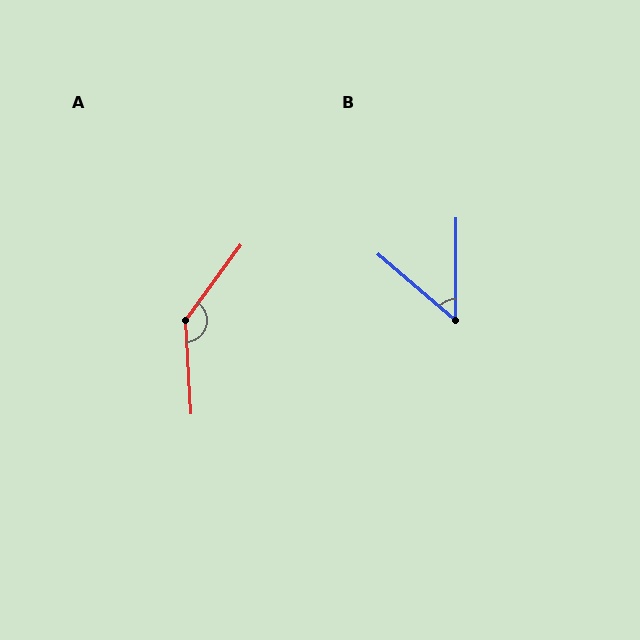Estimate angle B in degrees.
Approximately 49 degrees.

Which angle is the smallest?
B, at approximately 49 degrees.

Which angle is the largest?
A, at approximately 141 degrees.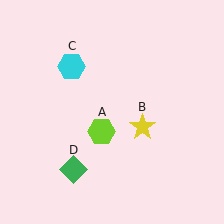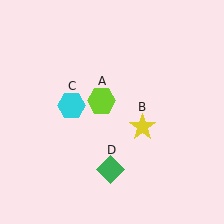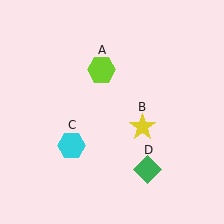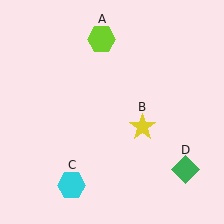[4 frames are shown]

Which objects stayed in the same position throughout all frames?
Yellow star (object B) remained stationary.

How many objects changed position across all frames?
3 objects changed position: lime hexagon (object A), cyan hexagon (object C), green diamond (object D).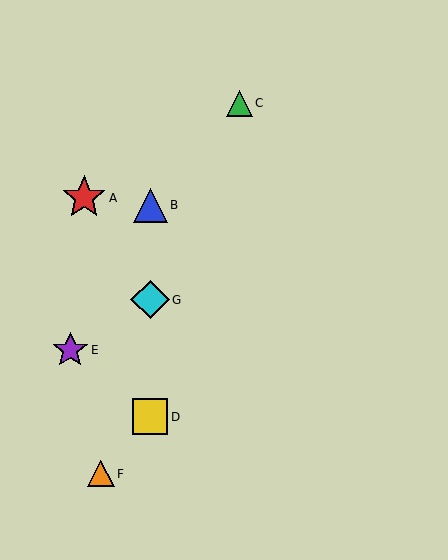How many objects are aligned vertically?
3 objects (B, D, G) are aligned vertically.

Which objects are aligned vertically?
Objects B, D, G are aligned vertically.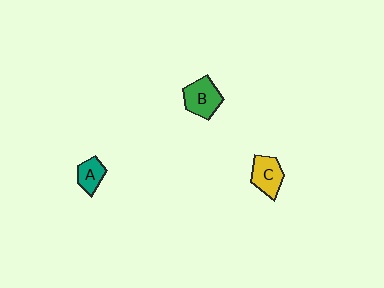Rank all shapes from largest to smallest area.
From largest to smallest: B (green), C (yellow), A (teal).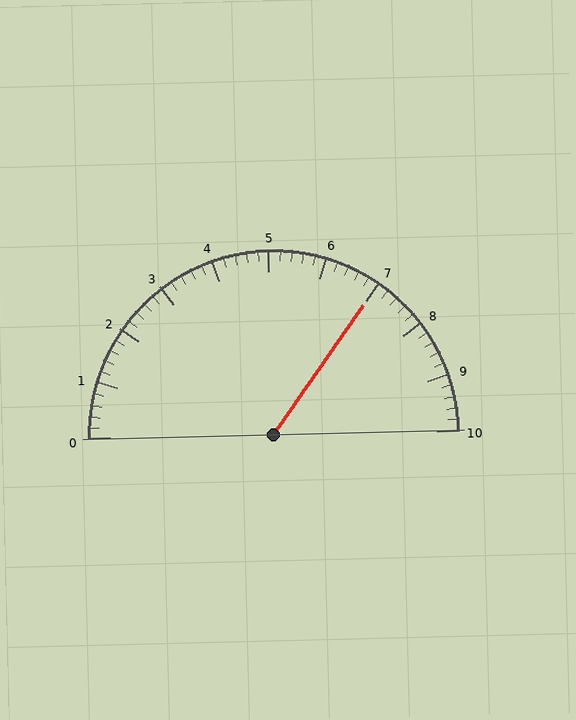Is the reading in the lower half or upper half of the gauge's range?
The reading is in the upper half of the range (0 to 10).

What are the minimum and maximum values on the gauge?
The gauge ranges from 0 to 10.